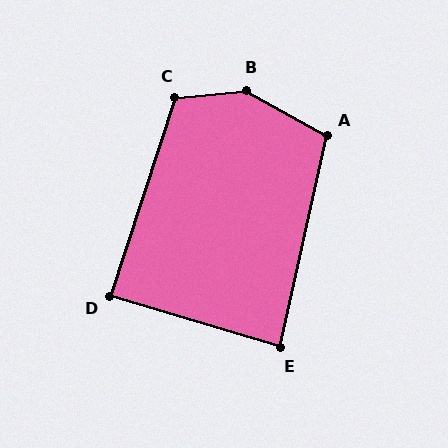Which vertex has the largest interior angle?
B, at approximately 145 degrees.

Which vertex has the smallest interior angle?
E, at approximately 86 degrees.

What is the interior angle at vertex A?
Approximately 107 degrees (obtuse).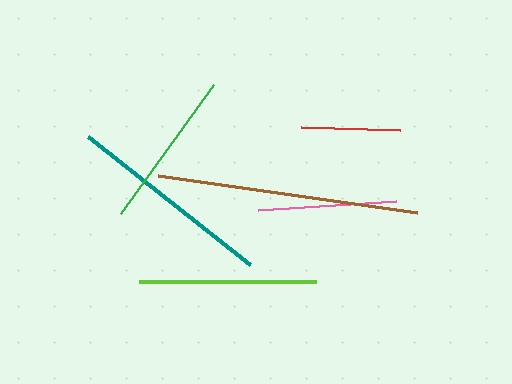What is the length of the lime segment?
The lime segment is approximately 177 pixels long.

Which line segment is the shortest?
The red line is the shortest at approximately 99 pixels.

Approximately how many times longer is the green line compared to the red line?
The green line is approximately 1.6 times the length of the red line.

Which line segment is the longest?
The brown line is the longest at approximately 262 pixels.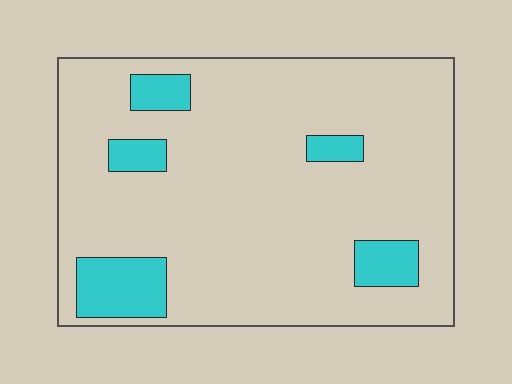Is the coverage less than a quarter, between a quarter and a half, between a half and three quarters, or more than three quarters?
Less than a quarter.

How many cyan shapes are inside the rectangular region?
5.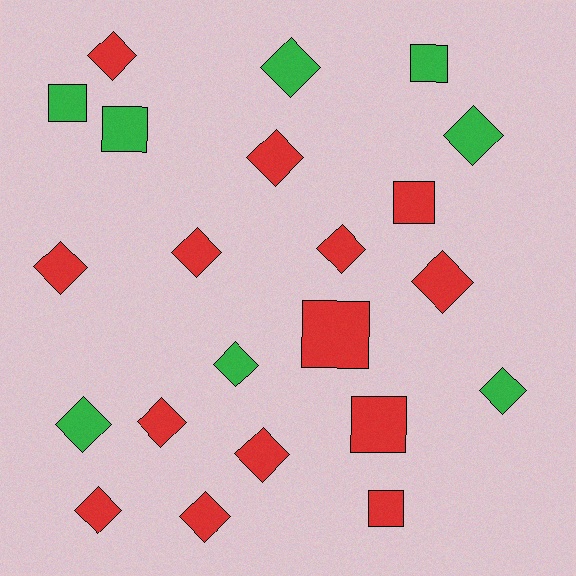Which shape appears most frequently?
Diamond, with 15 objects.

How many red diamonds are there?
There are 10 red diamonds.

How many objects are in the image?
There are 22 objects.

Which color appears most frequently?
Red, with 14 objects.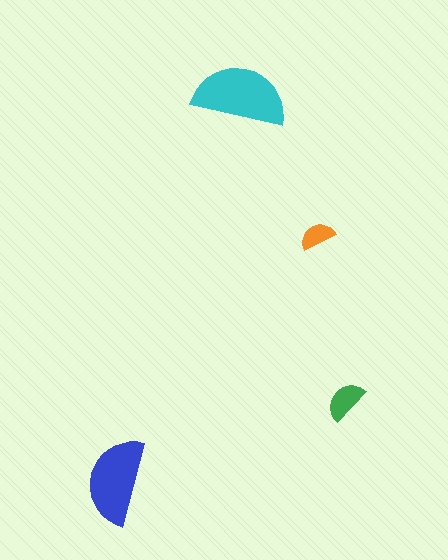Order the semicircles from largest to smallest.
the cyan one, the blue one, the green one, the orange one.